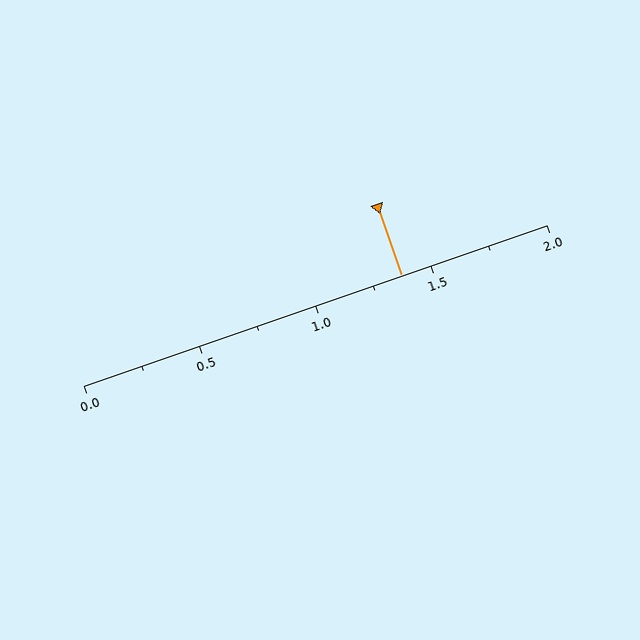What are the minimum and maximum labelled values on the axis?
The axis runs from 0.0 to 2.0.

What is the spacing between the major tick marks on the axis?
The major ticks are spaced 0.5 apart.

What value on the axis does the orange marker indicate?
The marker indicates approximately 1.38.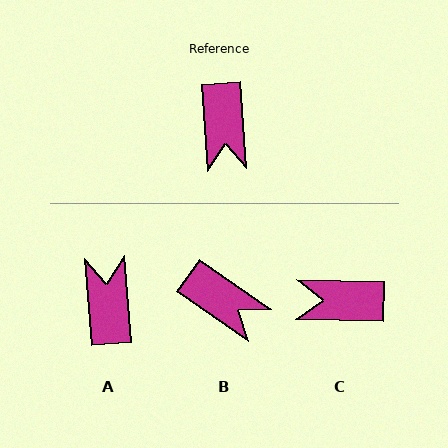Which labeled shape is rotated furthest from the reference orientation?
A, about 179 degrees away.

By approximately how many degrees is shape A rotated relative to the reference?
Approximately 179 degrees clockwise.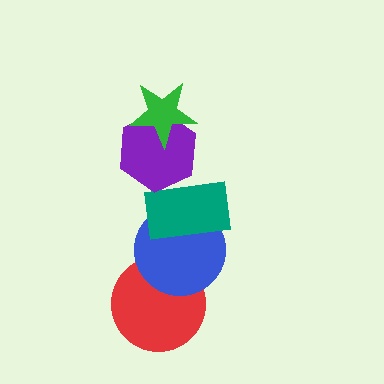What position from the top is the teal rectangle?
The teal rectangle is 3rd from the top.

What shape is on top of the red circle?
The blue circle is on top of the red circle.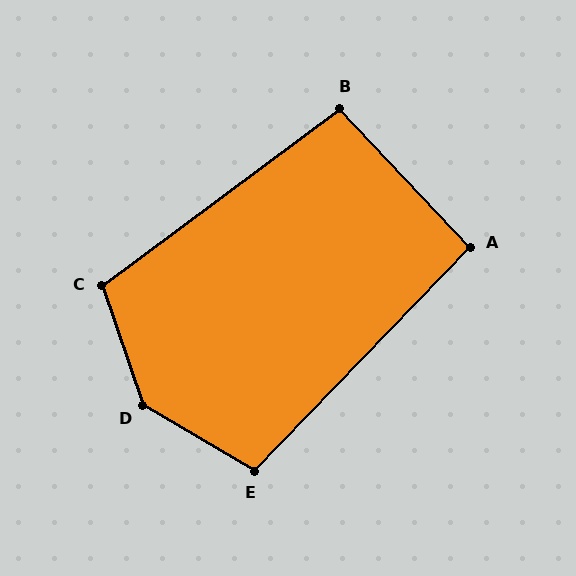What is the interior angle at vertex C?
Approximately 108 degrees (obtuse).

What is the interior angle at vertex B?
Approximately 97 degrees (obtuse).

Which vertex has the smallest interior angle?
A, at approximately 93 degrees.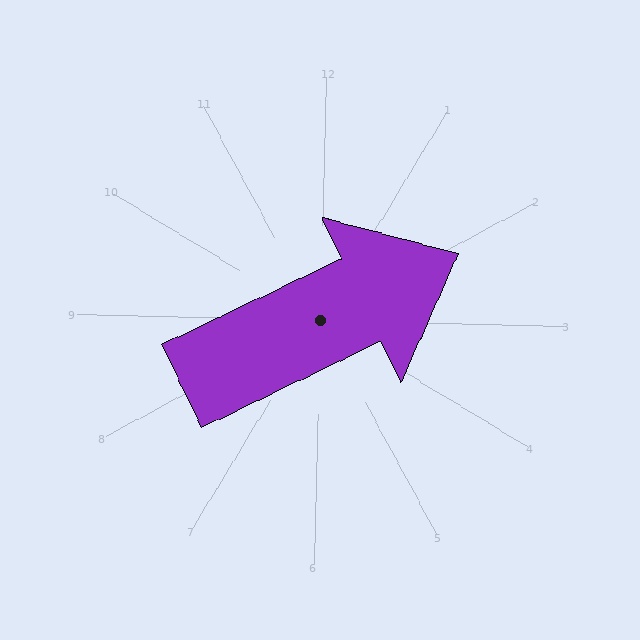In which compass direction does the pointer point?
Northeast.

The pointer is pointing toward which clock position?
Roughly 2 o'clock.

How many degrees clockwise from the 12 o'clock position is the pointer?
Approximately 63 degrees.